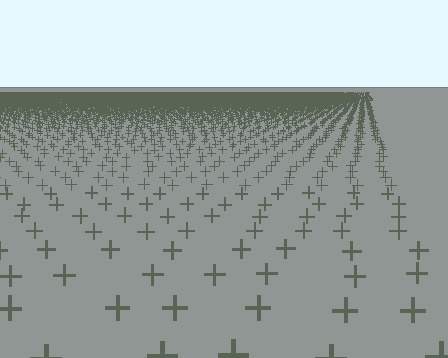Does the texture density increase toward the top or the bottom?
Density increases toward the top.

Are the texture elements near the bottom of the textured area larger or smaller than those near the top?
Larger. Near the bottom, elements are closer to the viewer and appear at a bigger on-screen size.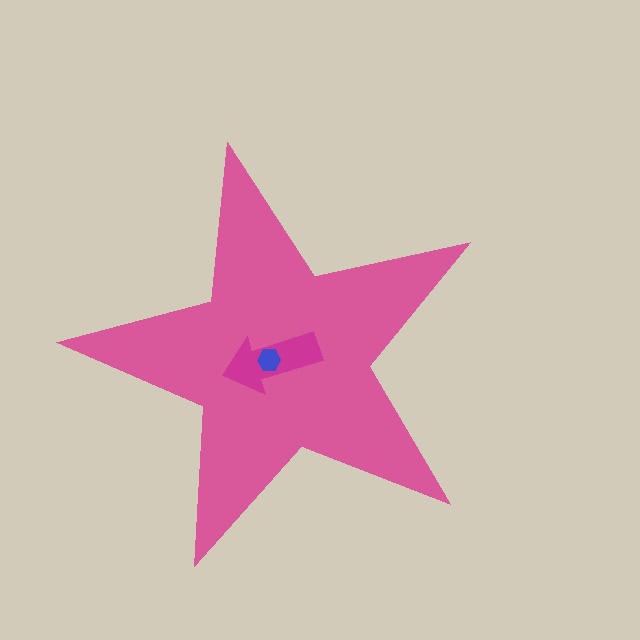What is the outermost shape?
The pink star.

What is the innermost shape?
The blue hexagon.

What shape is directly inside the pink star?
The magenta arrow.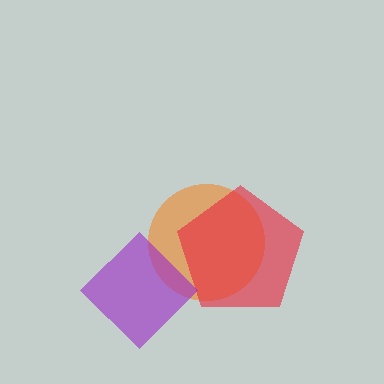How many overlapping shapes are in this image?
There are 3 overlapping shapes in the image.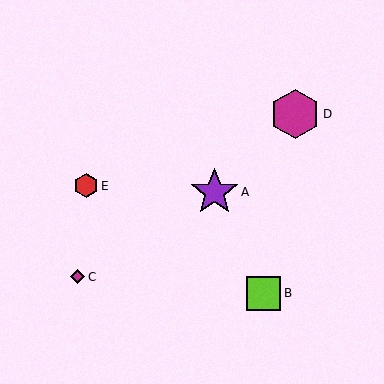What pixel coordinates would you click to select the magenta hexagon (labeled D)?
Click at (295, 114) to select the magenta hexagon D.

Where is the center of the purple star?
The center of the purple star is at (215, 192).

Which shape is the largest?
The magenta hexagon (labeled D) is the largest.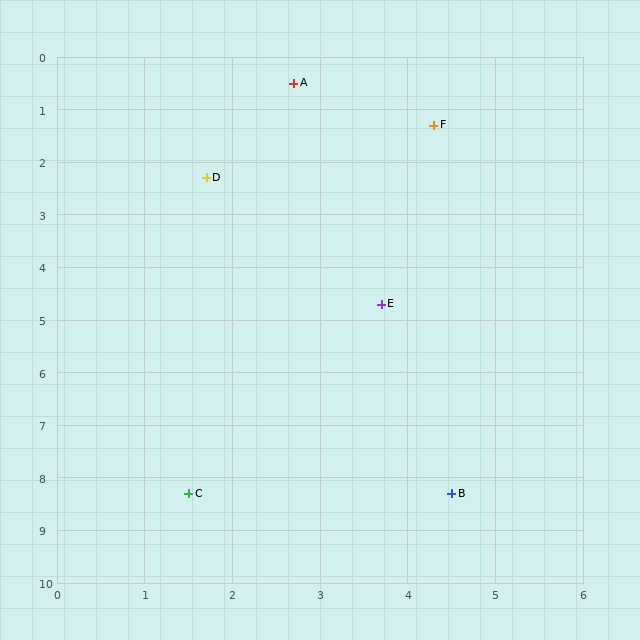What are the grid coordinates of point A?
Point A is at approximately (2.7, 0.5).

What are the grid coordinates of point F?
Point F is at approximately (4.3, 1.3).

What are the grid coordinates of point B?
Point B is at approximately (4.5, 8.3).